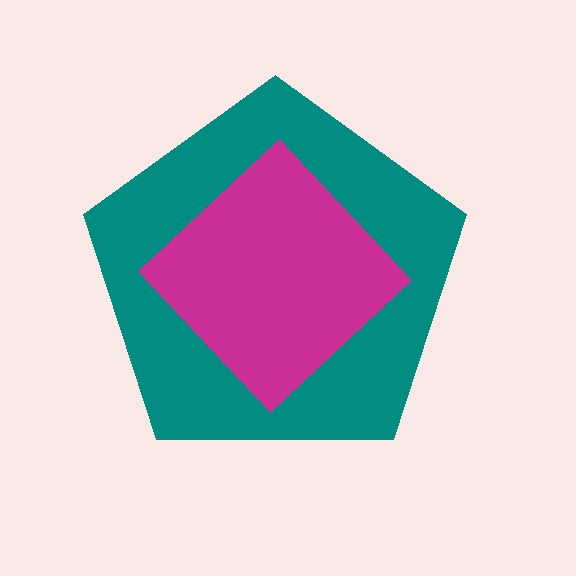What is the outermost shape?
The teal pentagon.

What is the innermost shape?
The magenta diamond.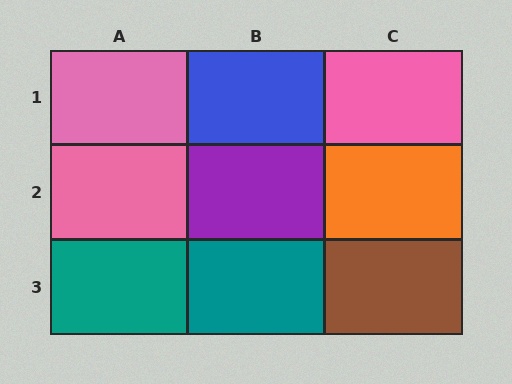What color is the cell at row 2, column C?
Orange.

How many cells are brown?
1 cell is brown.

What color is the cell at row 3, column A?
Teal.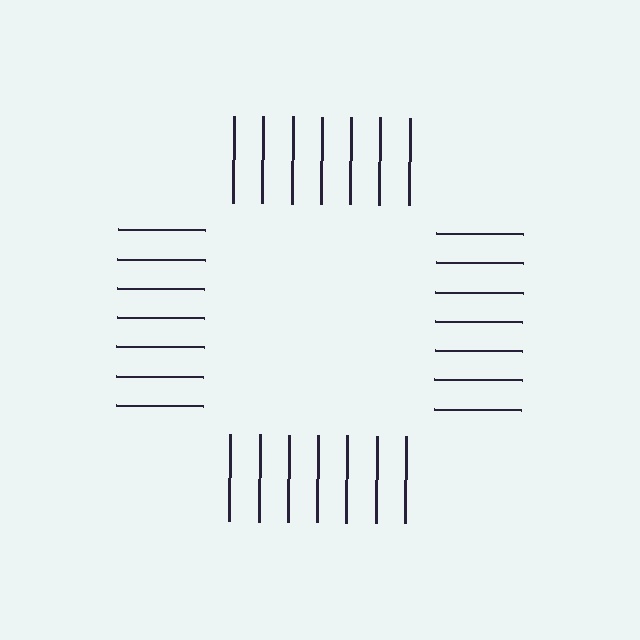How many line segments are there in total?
28 — 7 along each of the 4 edges.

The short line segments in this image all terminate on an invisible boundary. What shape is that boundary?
An illusory square — the line segments terminate on its edges but no continuous stroke is drawn.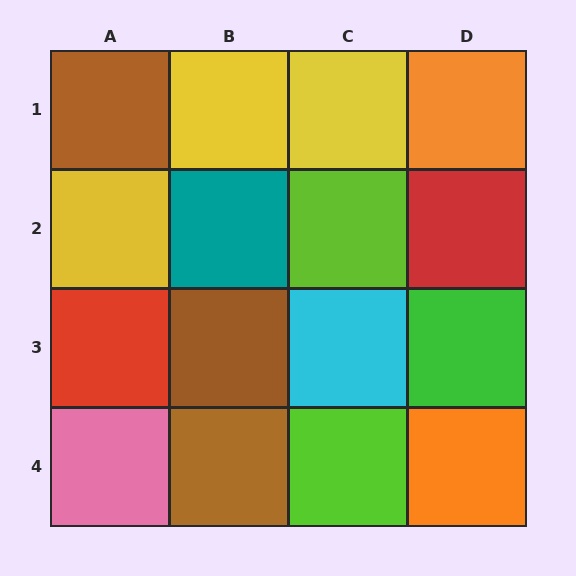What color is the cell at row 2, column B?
Teal.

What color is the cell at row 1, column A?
Brown.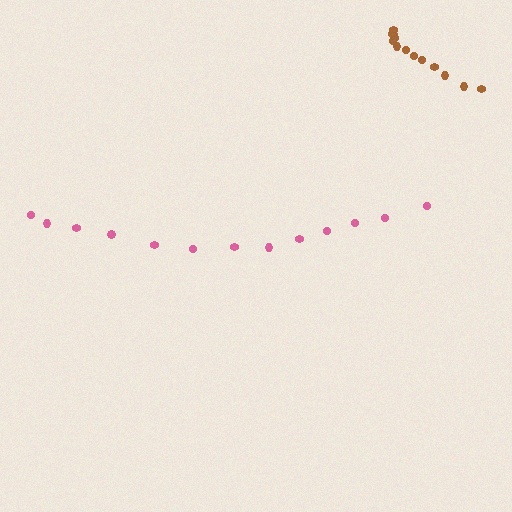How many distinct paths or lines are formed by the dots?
There are 2 distinct paths.